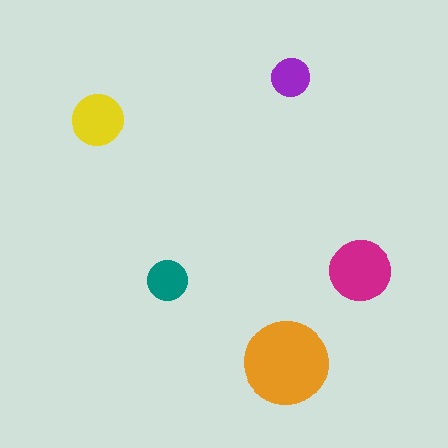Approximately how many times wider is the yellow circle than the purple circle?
About 1.5 times wider.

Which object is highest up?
The purple circle is topmost.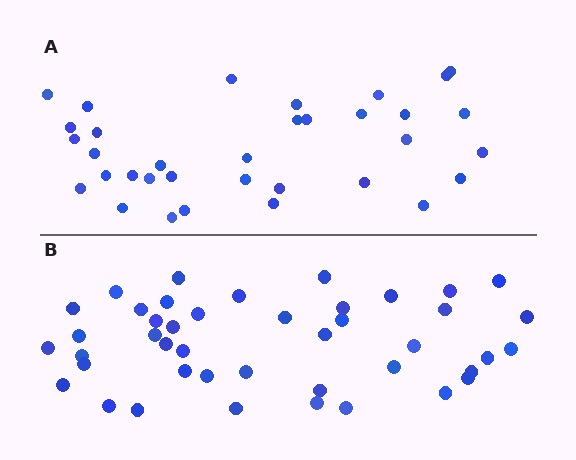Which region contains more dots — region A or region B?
Region B (the bottom region) has more dots.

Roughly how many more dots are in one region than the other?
Region B has roughly 8 or so more dots than region A.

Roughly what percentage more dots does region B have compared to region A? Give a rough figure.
About 25% more.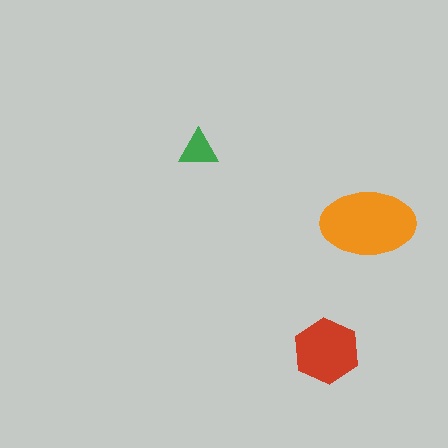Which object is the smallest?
The green triangle.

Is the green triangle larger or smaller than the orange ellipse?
Smaller.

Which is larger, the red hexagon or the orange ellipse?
The orange ellipse.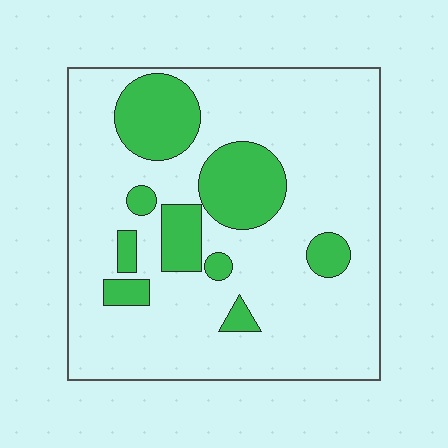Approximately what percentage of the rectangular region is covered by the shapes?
Approximately 20%.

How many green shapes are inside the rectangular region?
9.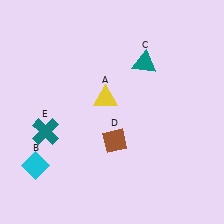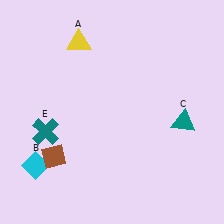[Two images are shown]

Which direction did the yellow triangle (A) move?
The yellow triangle (A) moved up.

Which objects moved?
The objects that moved are: the yellow triangle (A), the teal triangle (C), the brown diamond (D).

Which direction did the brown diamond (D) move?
The brown diamond (D) moved left.